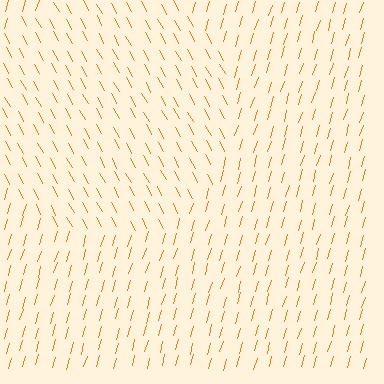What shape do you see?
I see a circle.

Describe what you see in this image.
The image is filled with small orange line segments. A circle region in the image has lines oriented differently from the surrounding lines, creating a visible texture boundary.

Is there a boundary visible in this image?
Yes, there is a texture boundary formed by a change in line orientation.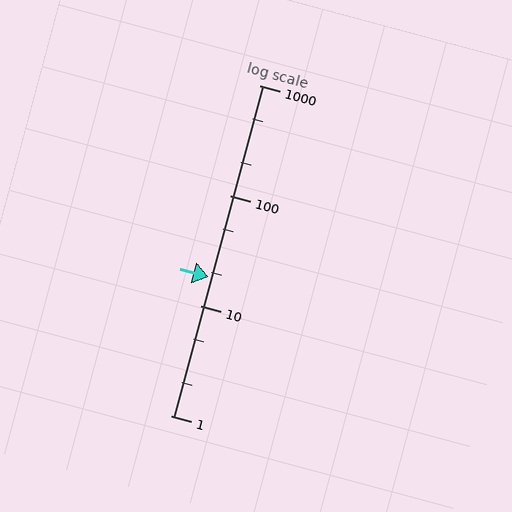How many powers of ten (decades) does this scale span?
The scale spans 3 decades, from 1 to 1000.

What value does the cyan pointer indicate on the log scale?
The pointer indicates approximately 18.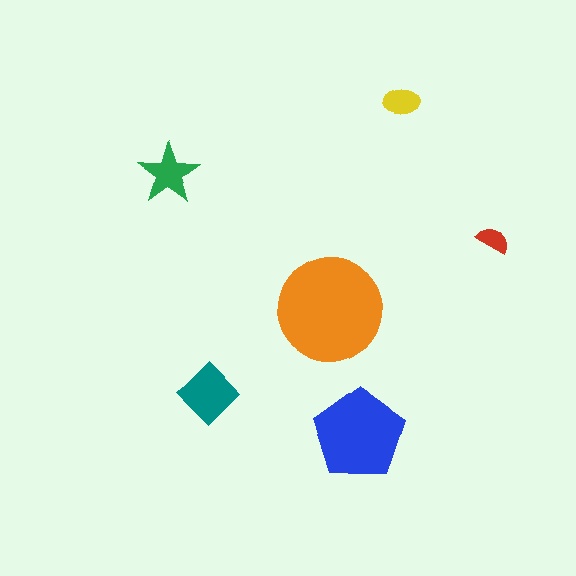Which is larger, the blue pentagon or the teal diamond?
The blue pentagon.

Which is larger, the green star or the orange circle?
The orange circle.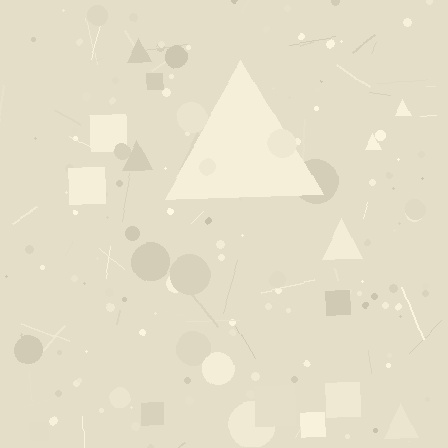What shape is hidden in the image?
A triangle is hidden in the image.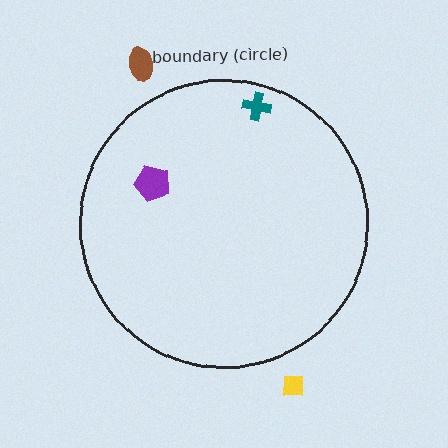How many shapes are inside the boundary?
2 inside, 2 outside.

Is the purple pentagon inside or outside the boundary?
Inside.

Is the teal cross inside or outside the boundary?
Inside.